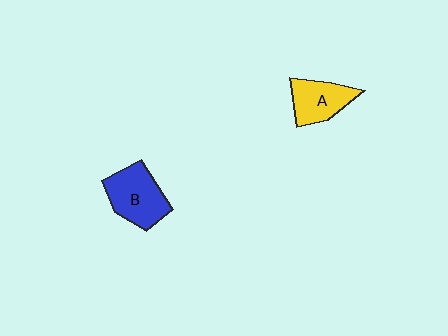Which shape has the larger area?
Shape B (blue).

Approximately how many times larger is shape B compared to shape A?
Approximately 1.3 times.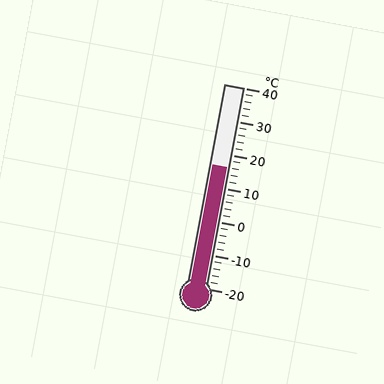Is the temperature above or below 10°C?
The temperature is above 10°C.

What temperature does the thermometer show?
The thermometer shows approximately 16°C.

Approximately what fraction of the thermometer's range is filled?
The thermometer is filled to approximately 60% of its range.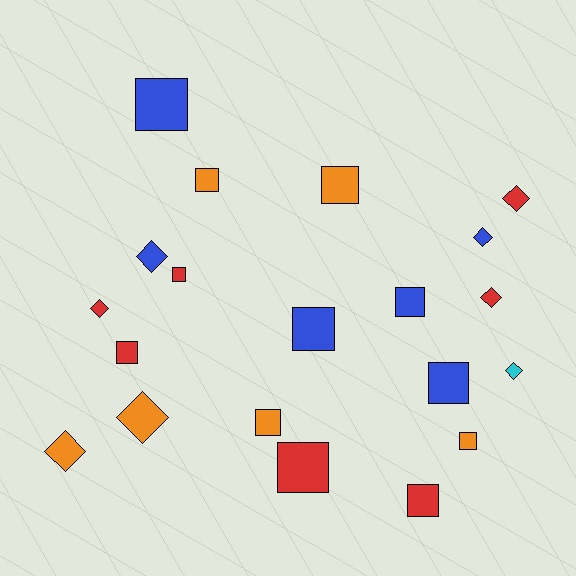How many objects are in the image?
There are 20 objects.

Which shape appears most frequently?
Square, with 12 objects.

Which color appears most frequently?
Red, with 7 objects.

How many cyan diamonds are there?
There is 1 cyan diamond.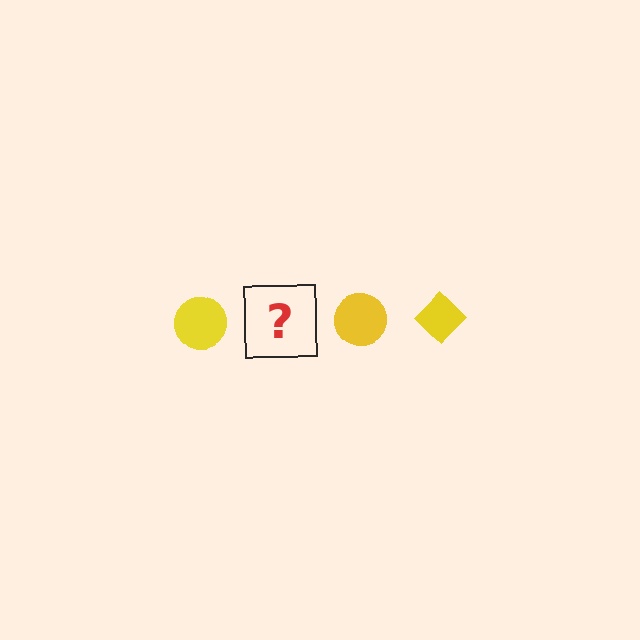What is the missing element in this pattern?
The missing element is a yellow diamond.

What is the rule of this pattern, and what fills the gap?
The rule is that the pattern cycles through circle, diamond shapes in yellow. The gap should be filled with a yellow diamond.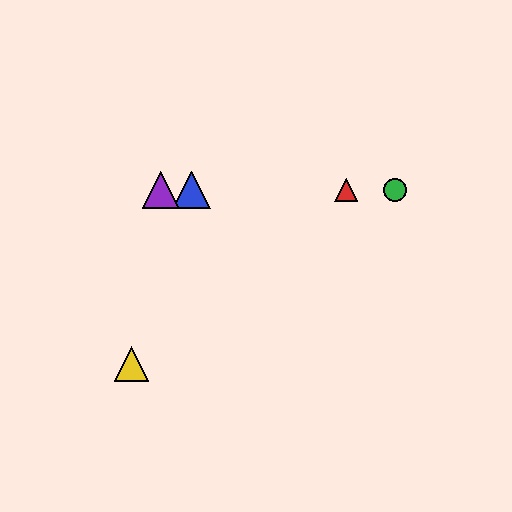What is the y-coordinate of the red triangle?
The red triangle is at y≈190.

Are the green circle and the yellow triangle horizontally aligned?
No, the green circle is at y≈190 and the yellow triangle is at y≈364.